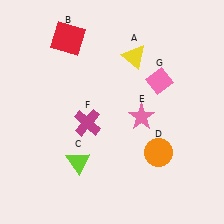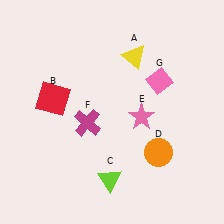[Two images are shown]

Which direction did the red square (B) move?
The red square (B) moved down.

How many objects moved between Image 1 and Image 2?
2 objects moved between the two images.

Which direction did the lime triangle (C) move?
The lime triangle (C) moved right.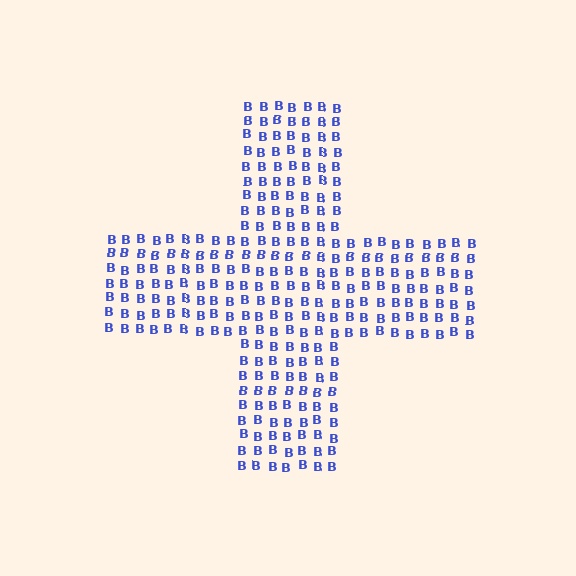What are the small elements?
The small elements are letter B's.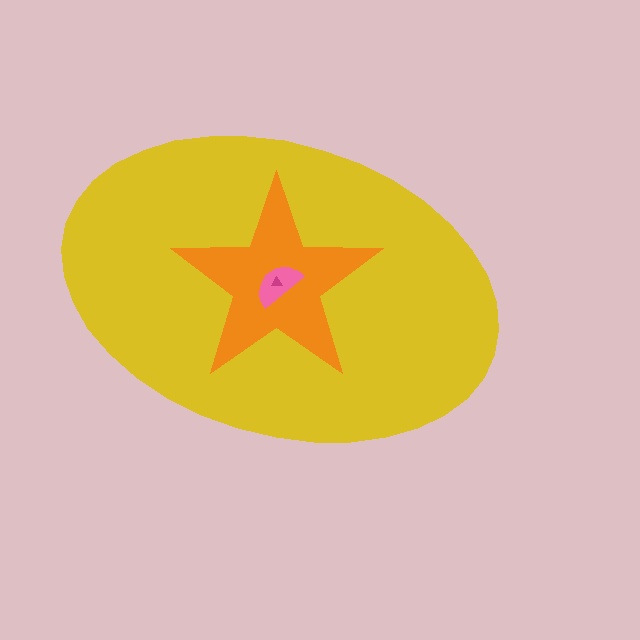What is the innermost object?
The magenta triangle.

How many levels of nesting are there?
4.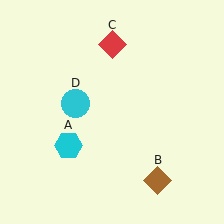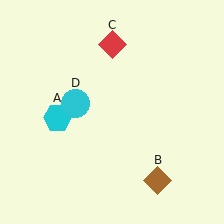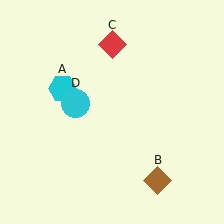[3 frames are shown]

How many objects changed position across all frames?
1 object changed position: cyan hexagon (object A).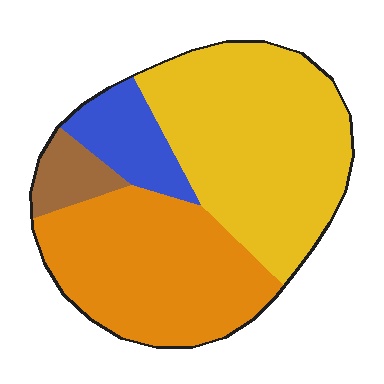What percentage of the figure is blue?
Blue takes up about one tenth (1/10) of the figure.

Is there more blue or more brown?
Blue.